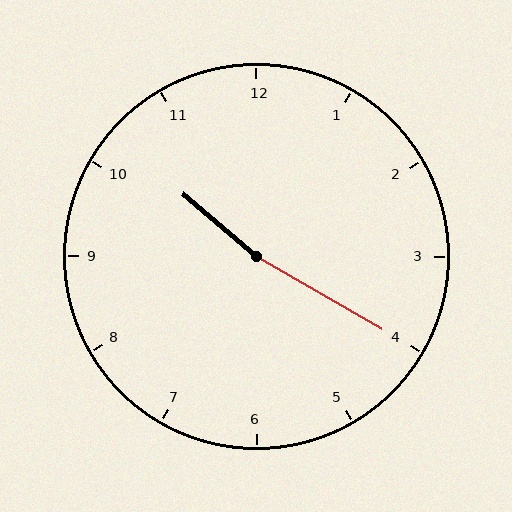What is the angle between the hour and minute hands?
Approximately 170 degrees.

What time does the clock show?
10:20.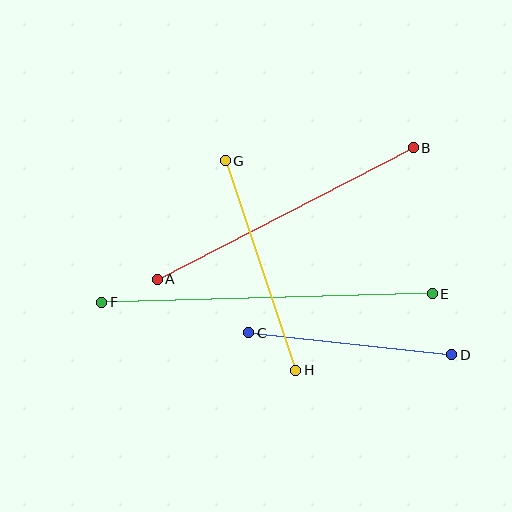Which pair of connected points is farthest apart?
Points E and F are farthest apart.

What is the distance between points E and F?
The distance is approximately 330 pixels.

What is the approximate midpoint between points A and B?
The midpoint is at approximately (285, 213) pixels.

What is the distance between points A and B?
The distance is approximately 288 pixels.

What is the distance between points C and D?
The distance is approximately 204 pixels.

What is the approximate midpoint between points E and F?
The midpoint is at approximately (267, 298) pixels.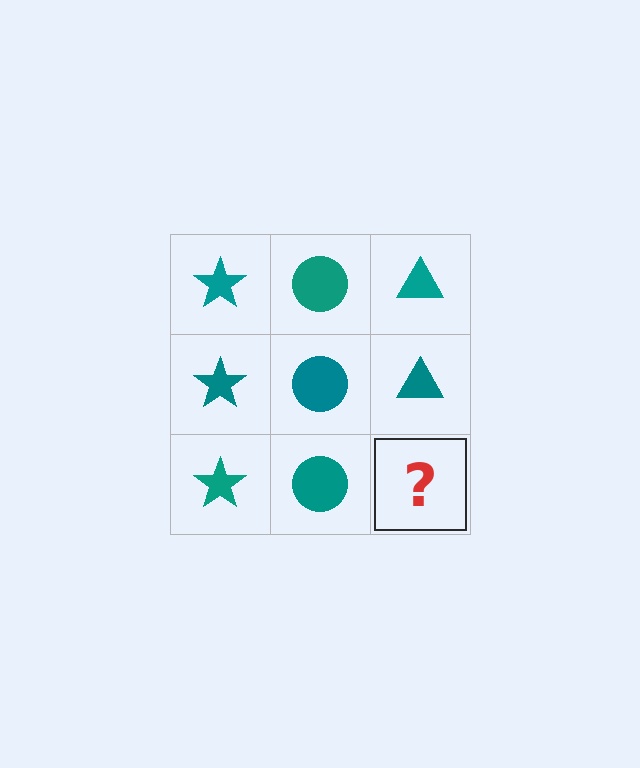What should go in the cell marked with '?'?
The missing cell should contain a teal triangle.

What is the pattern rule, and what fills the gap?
The rule is that each column has a consistent shape. The gap should be filled with a teal triangle.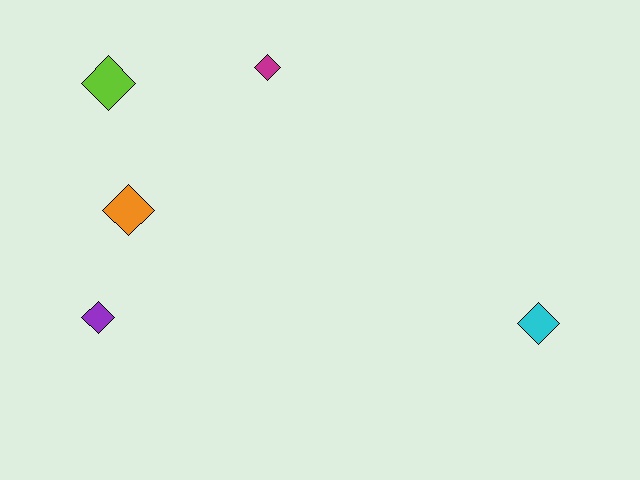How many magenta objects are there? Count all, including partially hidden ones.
There is 1 magenta object.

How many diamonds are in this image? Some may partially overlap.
There are 5 diamonds.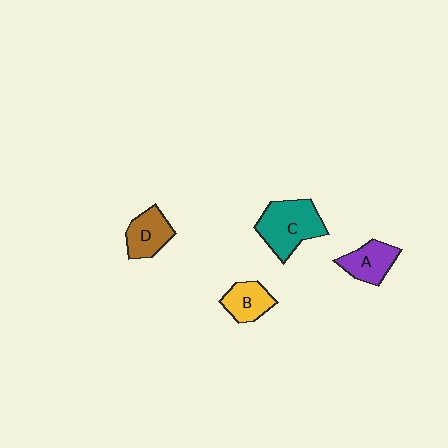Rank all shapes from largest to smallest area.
From largest to smallest: C (teal), A (purple), D (brown), B (yellow).